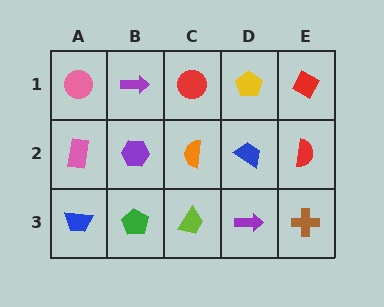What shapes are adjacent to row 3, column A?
A pink rectangle (row 2, column A), a green pentagon (row 3, column B).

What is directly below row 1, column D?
A blue trapezoid.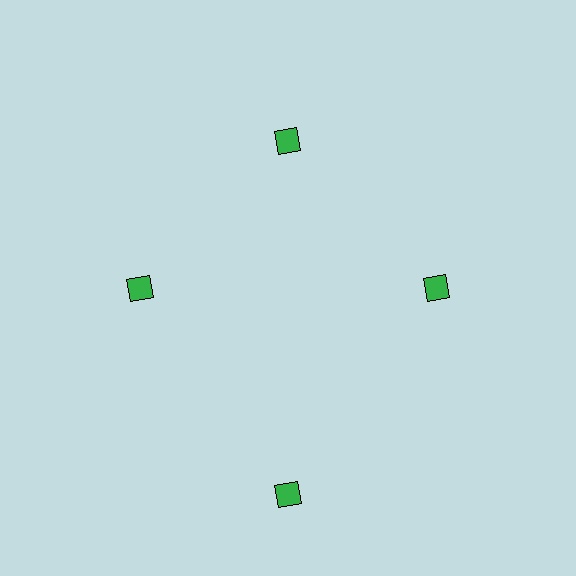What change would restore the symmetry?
The symmetry would be restored by moving it inward, back onto the ring so that all 4 diamonds sit at equal angles and equal distance from the center.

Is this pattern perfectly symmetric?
No. The 4 green diamonds are arranged in a ring, but one element near the 6 o'clock position is pushed outward from the center, breaking the 4-fold rotational symmetry.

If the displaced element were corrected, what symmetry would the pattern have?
It would have 4-fold rotational symmetry — the pattern would map onto itself every 90 degrees.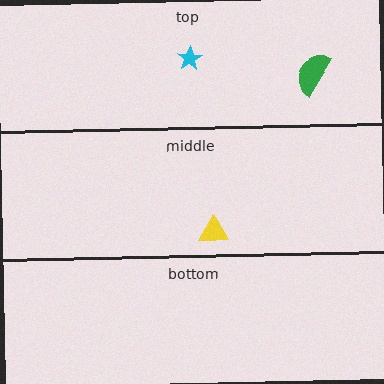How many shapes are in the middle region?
1.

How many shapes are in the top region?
2.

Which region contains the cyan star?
The top region.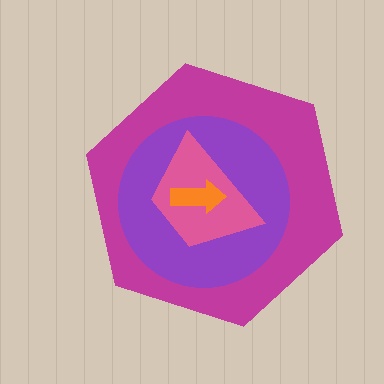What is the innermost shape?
The orange arrow.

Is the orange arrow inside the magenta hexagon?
Yes.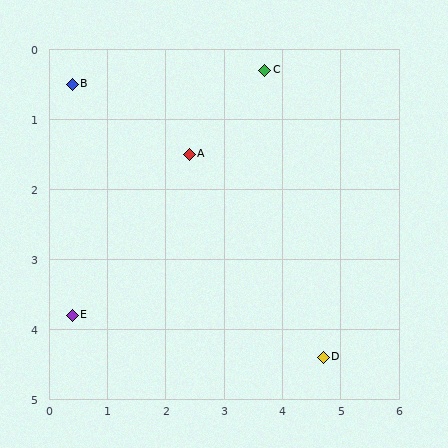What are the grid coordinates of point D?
Point D is at approximately (4.7, 4.4).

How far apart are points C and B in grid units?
Points C and B are about 3.3 grid units apart.